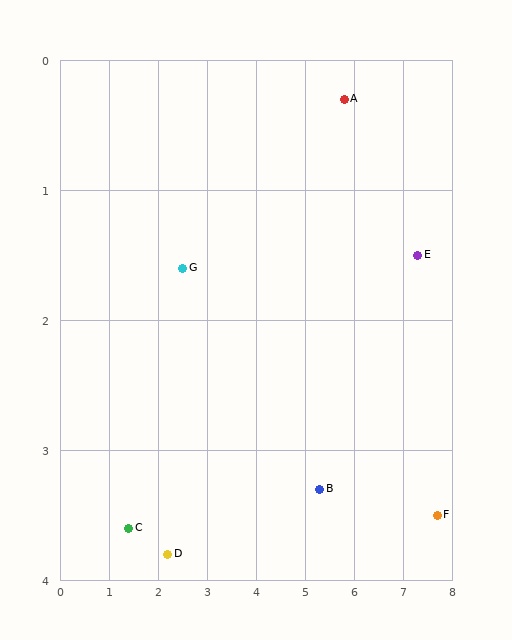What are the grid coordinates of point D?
Point D is at approximately (2.2, 3.8).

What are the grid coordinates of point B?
Point B is at approximately (5.3, 3.3).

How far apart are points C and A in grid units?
Points C and A are about 5.5 grid units apart.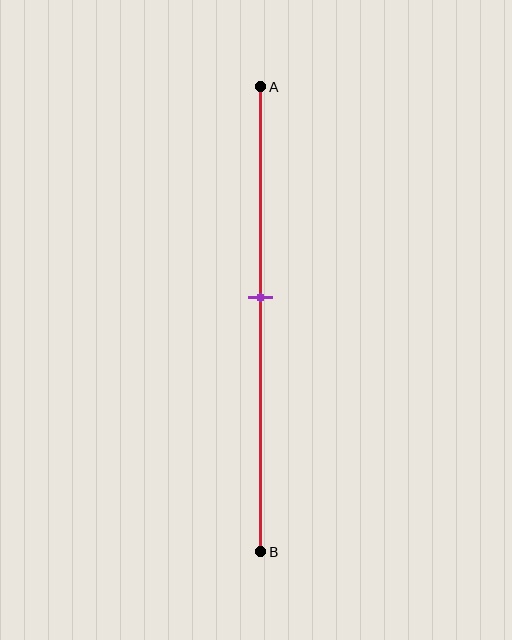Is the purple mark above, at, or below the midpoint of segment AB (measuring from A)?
The purple mark is above the midpoint of segment AB.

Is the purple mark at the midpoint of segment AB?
No, the mark is at about 45% from A, not at the 50% midpoint.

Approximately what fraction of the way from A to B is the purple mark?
The purple mark is approximately 45% of the way from A to B.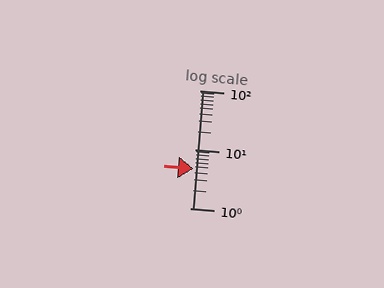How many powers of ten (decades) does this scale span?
The scale spans 2 decades, from 1 to 100.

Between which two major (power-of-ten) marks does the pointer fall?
The pointer is between 1 and 10.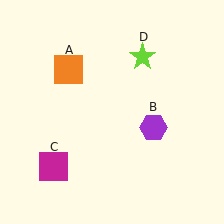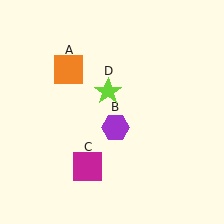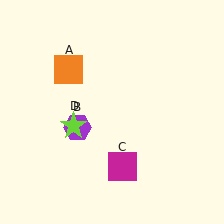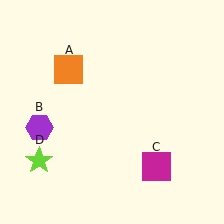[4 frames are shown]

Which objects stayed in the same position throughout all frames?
Orange square (object A) remained stationary.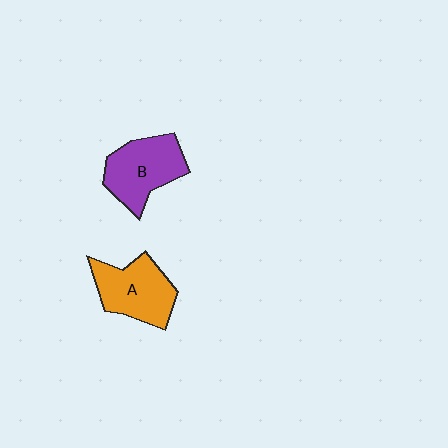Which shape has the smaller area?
Shape A (orange).